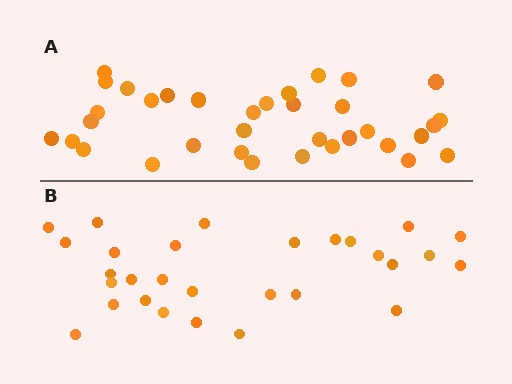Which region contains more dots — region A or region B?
Region A (the top region) has more dots.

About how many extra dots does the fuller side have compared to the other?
Region A has about 6 more dots than region B.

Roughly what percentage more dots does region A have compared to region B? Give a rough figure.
About 20% more.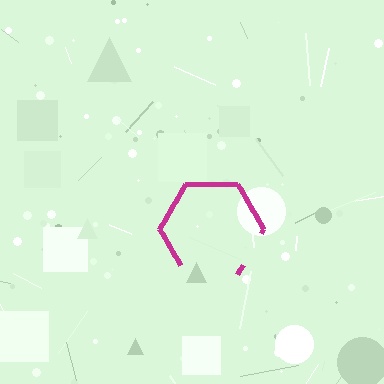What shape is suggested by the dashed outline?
The dashed outline suggests a hexagon.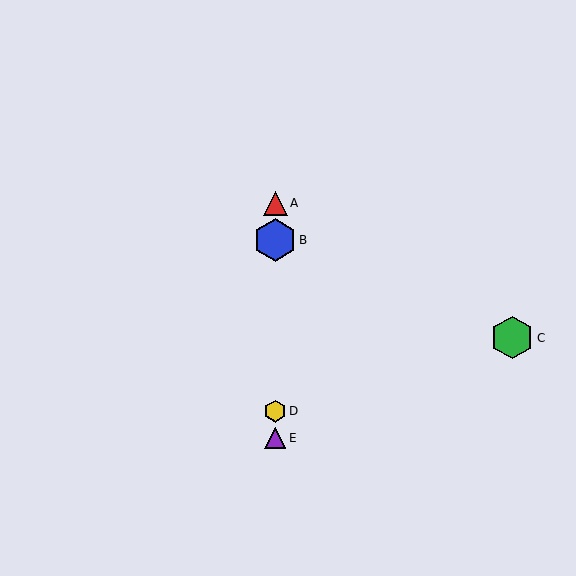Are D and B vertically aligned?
Yes, both are at x≈275.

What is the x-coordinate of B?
Object B is at x≈275.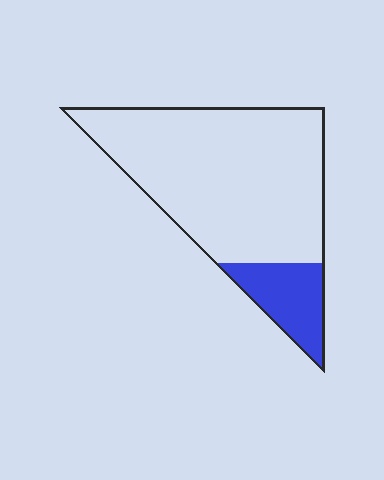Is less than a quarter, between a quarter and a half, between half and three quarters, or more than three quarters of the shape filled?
Less than a quarter.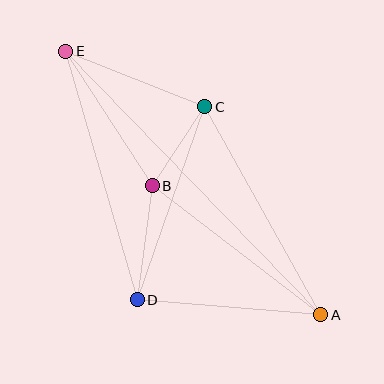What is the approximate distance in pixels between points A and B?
The distance between A and B is approximately 212 pixels.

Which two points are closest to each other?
Points B and C are closest to each other.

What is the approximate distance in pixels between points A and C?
The distance between A and C is approximately 238 pixels.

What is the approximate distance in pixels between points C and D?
The distance between C and D is approximately 204 pixels.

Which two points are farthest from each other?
Points A and E are farthest from each other.